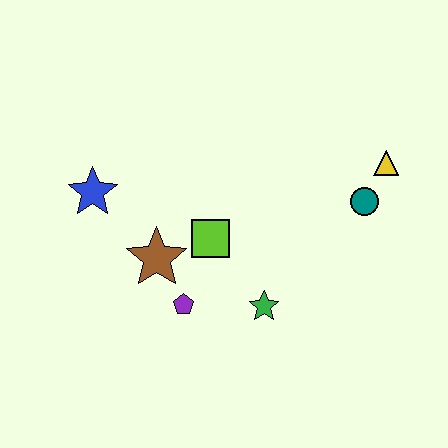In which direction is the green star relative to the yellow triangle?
The green star is below the yellow triangle.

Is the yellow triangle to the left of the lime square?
No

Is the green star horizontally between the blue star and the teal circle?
Yes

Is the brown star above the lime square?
No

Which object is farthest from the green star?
The blue star is farthest from the green star.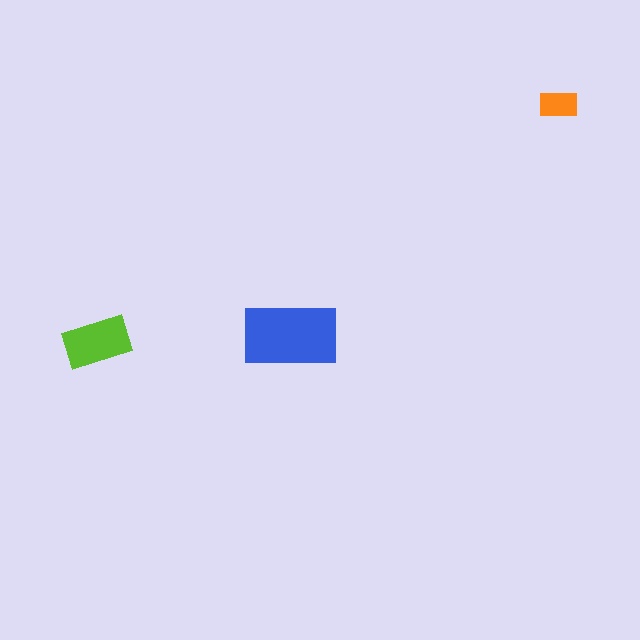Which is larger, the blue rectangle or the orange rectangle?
The blue one.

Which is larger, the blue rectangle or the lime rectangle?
The blue one.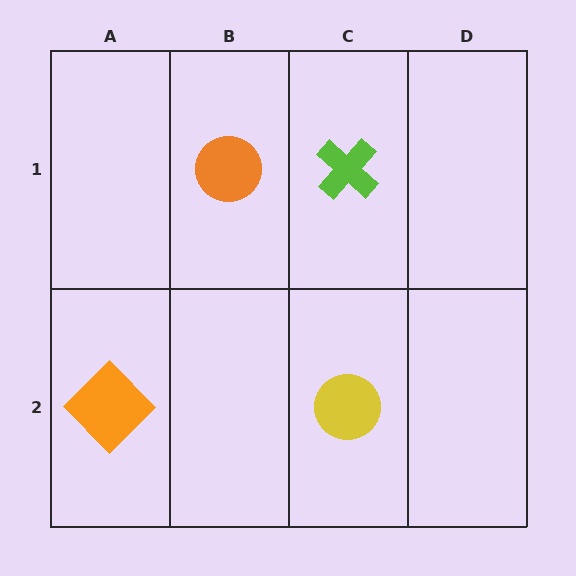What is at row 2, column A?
An orange diamond.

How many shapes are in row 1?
2 shapes.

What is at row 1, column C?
A lime cross.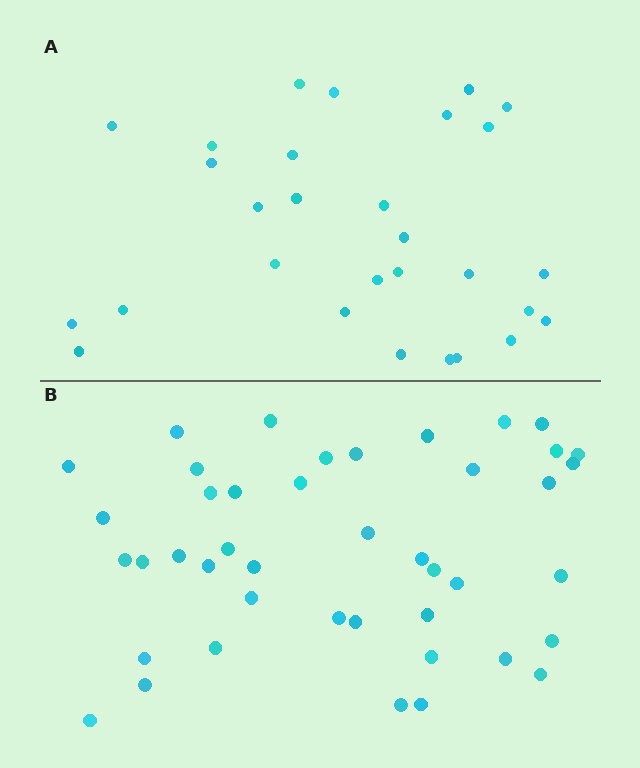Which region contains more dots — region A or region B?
Region B (the bottom region) has more dots.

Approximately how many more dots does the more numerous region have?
Region B has approximately 15 more dots than region A.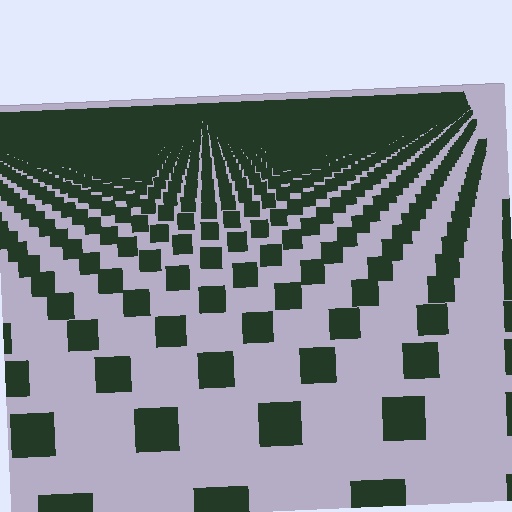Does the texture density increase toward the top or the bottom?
Density increases toward the top.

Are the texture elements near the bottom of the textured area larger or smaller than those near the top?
Larger. Near the bottom, elements are closer to the viewer and appear at a bigger on-screen size.